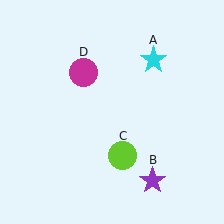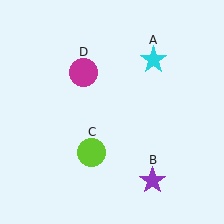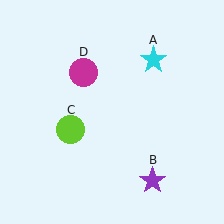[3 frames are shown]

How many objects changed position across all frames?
1 object changed position: lime circle (object C).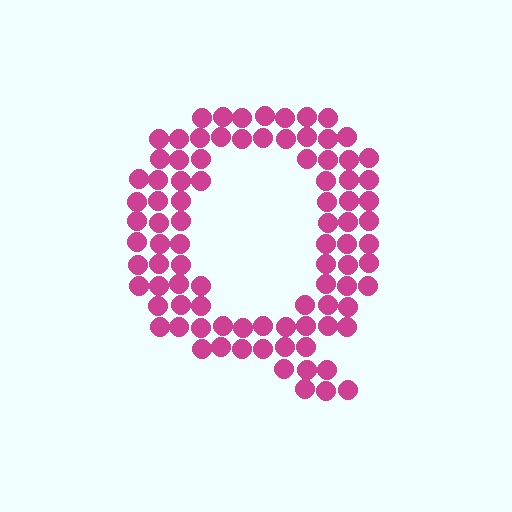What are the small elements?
The small elements are circles.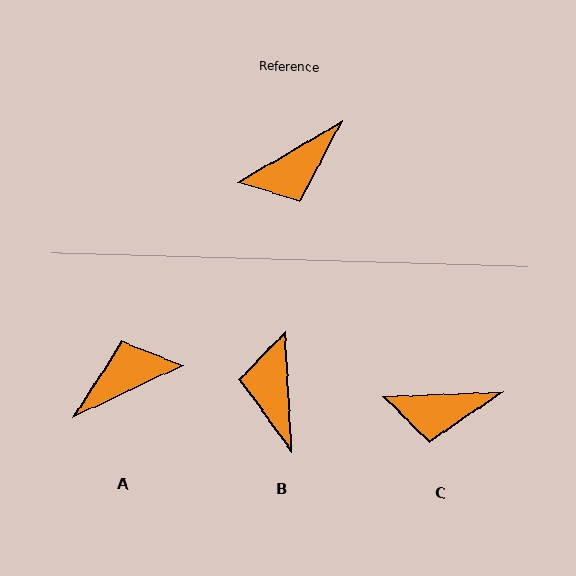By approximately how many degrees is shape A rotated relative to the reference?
Approximately 175 degrees counter-clockwise.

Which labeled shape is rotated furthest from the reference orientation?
A, about 175 degrees away.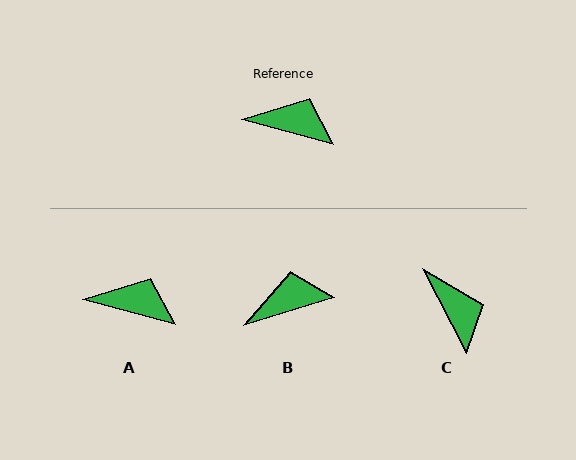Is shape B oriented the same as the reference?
No, it is off by about 31 degrees.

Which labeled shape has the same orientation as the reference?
A.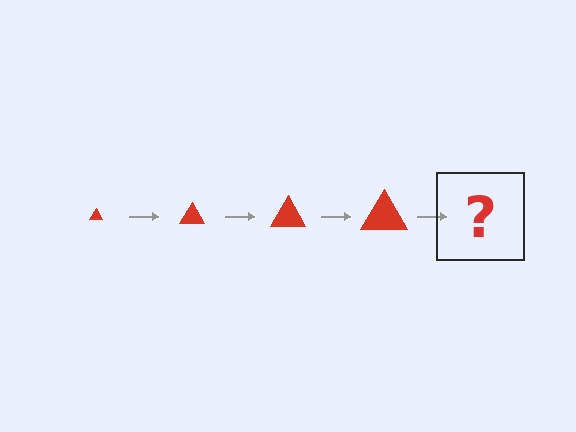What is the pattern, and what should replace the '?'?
The pattern is that the triangle gets progressively larger each step. The '?' should be a red triangle, larger than the previous one.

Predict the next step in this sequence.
The next step is a red triangle, larger than the previous one.